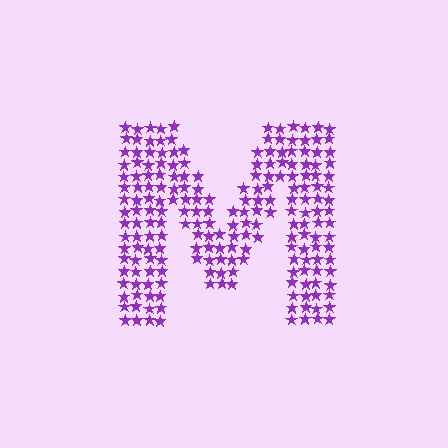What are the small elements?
The small elements are stars.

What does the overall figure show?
The overall figure shows the letter M.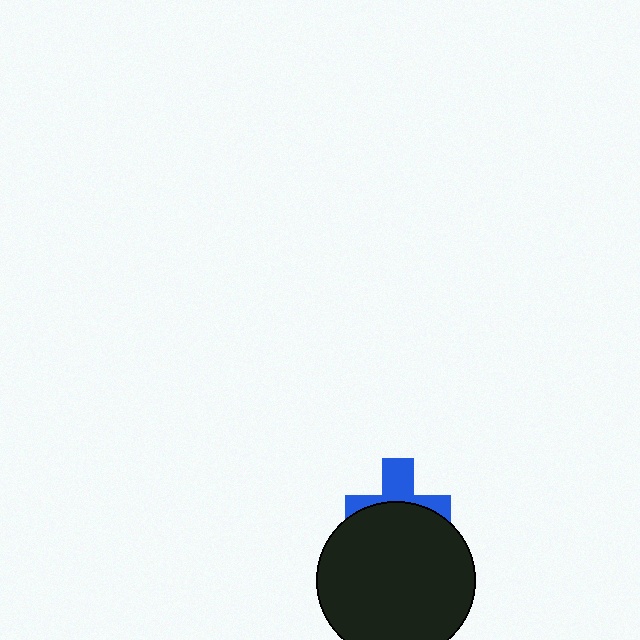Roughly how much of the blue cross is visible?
A small part of it is visible (roughly 43%).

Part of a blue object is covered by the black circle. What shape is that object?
It is a cross.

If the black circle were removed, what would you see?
You would see the complete blue cross.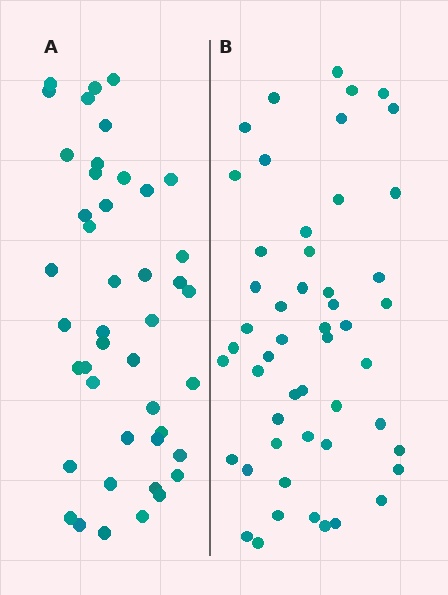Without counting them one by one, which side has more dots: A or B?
Region B (the right region) has more dots.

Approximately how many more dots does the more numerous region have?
Region B has roughly 8 or so more dots than region A.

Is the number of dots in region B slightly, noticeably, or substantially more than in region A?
Region B has only slightly more — the two regions are fairly close. The ratio is roughly 1.2 to 1.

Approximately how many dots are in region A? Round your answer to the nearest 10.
About 40 dots. (The exact count is 44, which rounds to 40.)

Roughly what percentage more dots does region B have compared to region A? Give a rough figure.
About 15% more.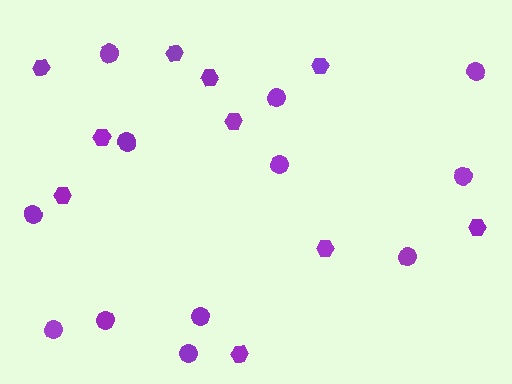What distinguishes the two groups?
There are 2 groups: one group of circles (12) and one group of hexagons (10).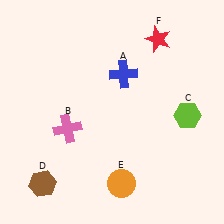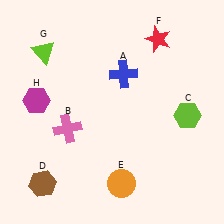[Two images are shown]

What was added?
A lime triangle (G), a magenta hexagon (H) were added in Image 2.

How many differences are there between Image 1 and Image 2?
There are 2 differences between the two images.